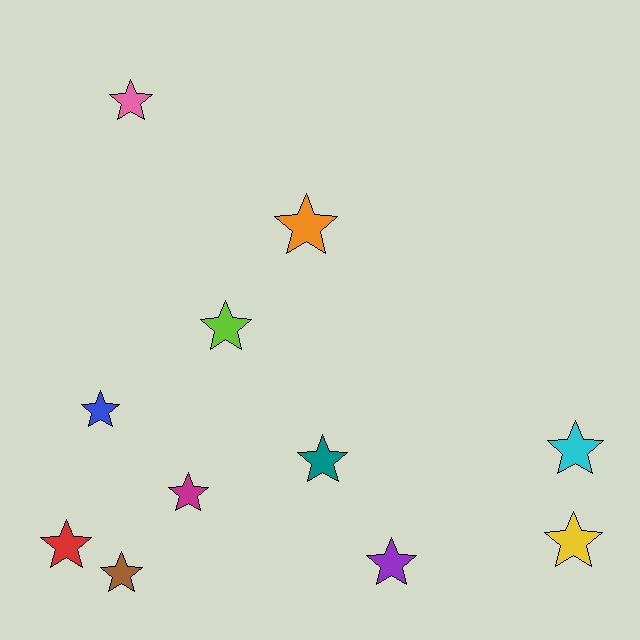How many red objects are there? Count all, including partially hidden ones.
There is 1 red object.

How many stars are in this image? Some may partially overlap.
There are 11 stars.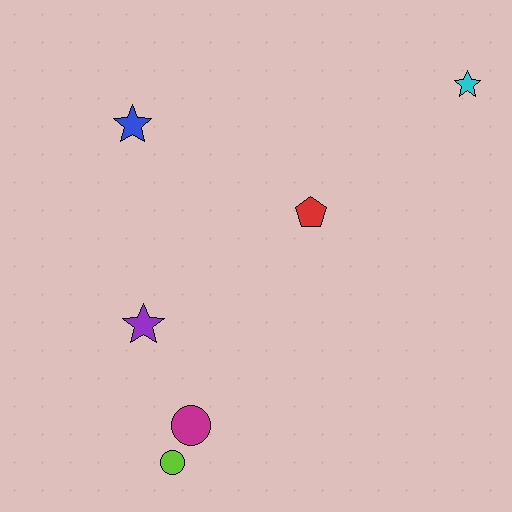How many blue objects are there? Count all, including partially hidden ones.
There is 1 blue object.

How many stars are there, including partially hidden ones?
There are 3 stars.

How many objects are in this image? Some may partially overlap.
There are 6 objects.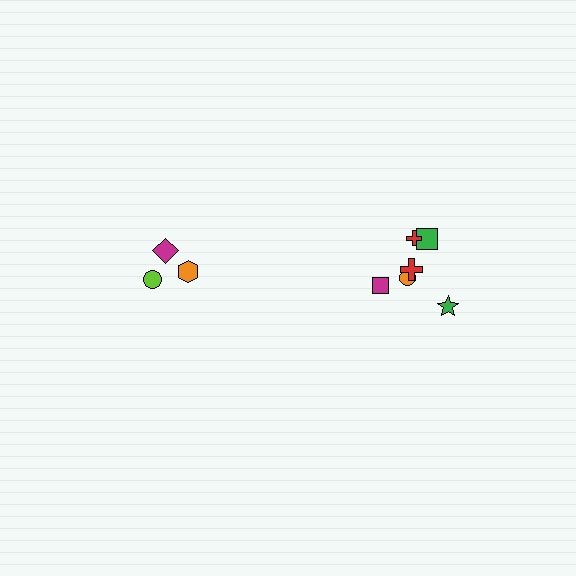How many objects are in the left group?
There are 3 objects.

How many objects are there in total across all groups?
There are 9 objects.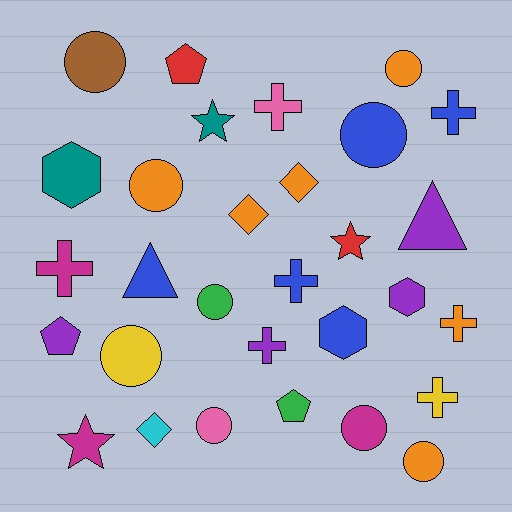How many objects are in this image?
There are 30 objects.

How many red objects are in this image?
There are 2 red objects.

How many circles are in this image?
There are 9 circles.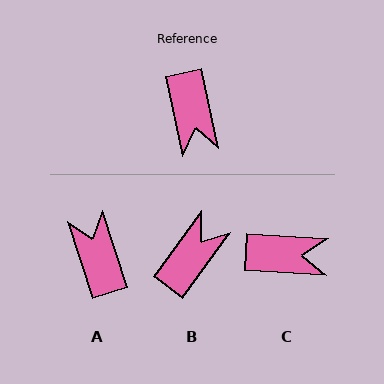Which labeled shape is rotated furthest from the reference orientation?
A, about 174 degrees away.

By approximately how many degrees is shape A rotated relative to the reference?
Approximately 174 degrees clockwise.